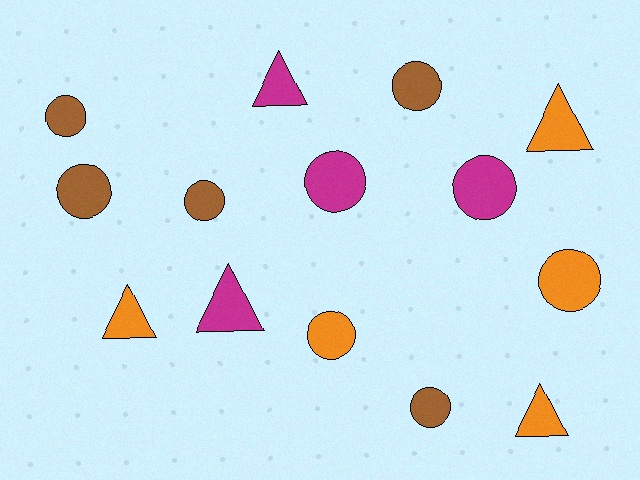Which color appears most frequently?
Orange, with 5 objects.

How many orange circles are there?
There are 2 orange circles.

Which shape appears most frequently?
Circle, with 9 objects.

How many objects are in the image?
There are 14 objects.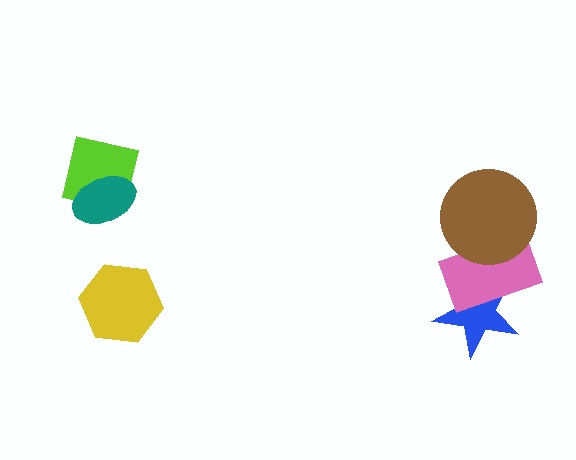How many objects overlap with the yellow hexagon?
0 objects overlap with the yellow hexagon.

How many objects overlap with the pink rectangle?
2 objects overlap with the pink rectangle.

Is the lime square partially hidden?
Yes, it is partially covered by another shape.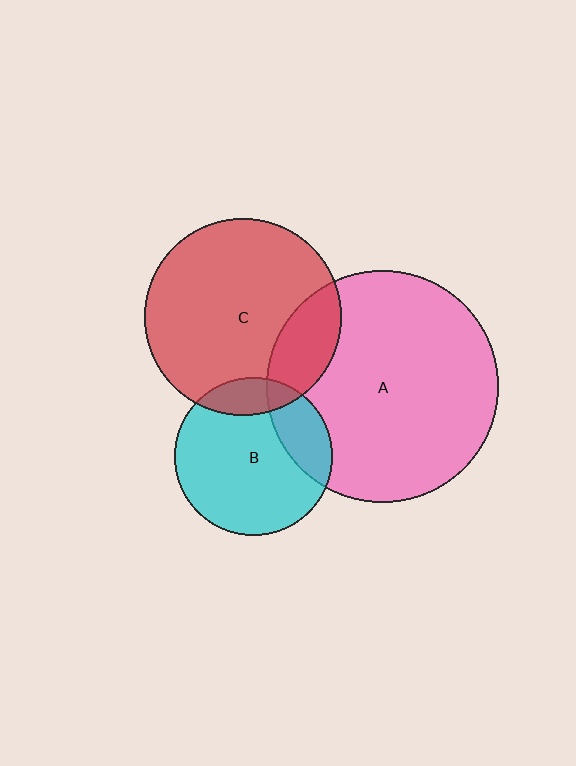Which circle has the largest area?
Circle A (pink).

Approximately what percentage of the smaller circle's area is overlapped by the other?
Approximately 15%.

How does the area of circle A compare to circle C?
Approximately 1.4 times.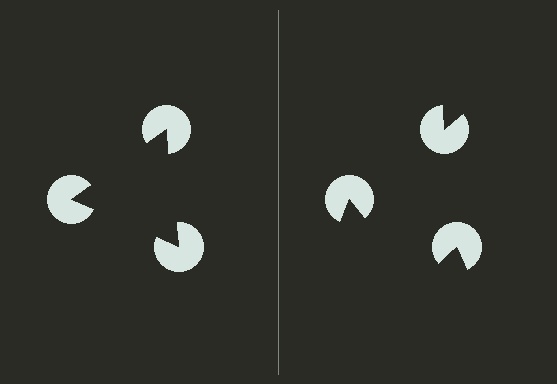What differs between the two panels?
The pac-man discs are positioned identically on both sides; only the wedge orientations differ. On the left they align to a triangle; on the right they are misaligned.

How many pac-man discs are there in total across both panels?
6 — 3 on each side.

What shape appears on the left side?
An illusory triangle.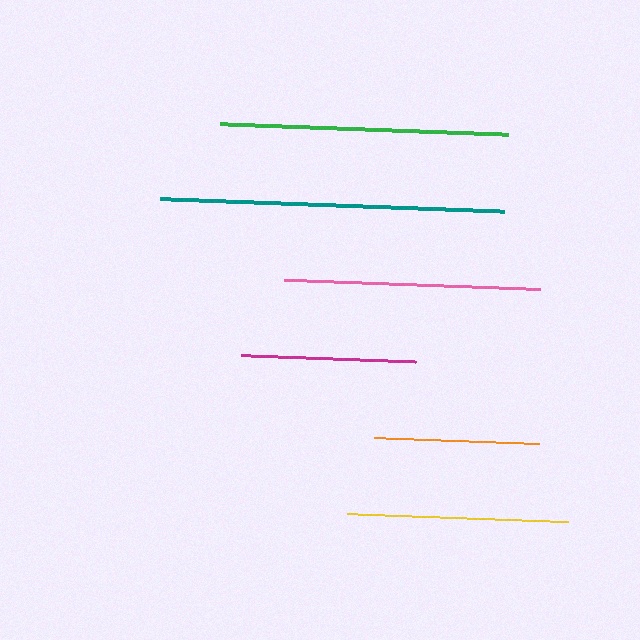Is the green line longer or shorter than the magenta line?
The green line is longer than the magenta line.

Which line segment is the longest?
The teal line is the longest at approximately 344 pixels.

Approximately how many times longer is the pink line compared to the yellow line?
The pink line is approximately 1.2 times the length of the yellow line.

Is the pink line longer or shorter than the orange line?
The pink line is longer than the orange line.